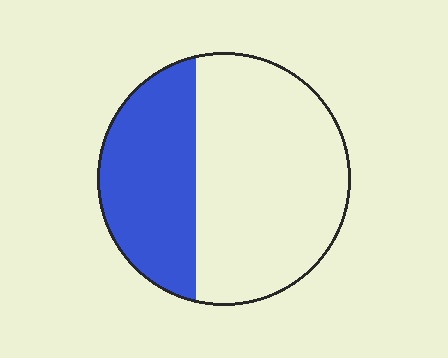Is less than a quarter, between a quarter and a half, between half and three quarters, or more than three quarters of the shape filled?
Between a quarter and a half.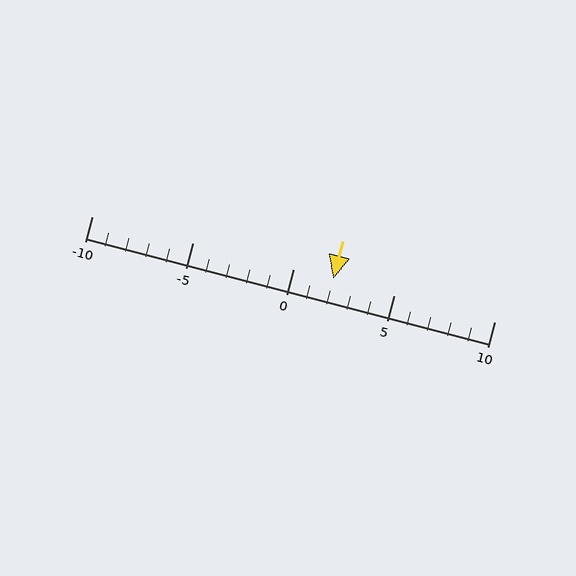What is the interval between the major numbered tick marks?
The major tick marks are spaced 5 units apart.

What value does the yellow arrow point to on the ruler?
The yellow arrow points to approximately 2.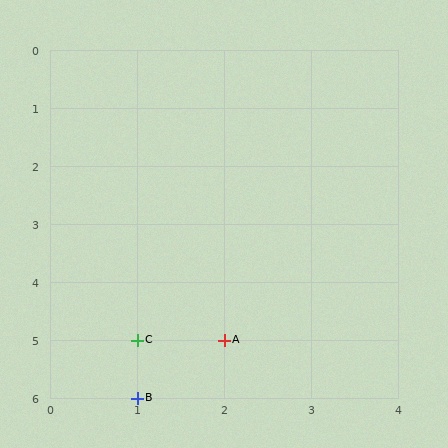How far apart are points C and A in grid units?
Points C and A are 1 column apart.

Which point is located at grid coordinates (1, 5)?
Point C is at (1, 5).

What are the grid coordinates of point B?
Point B is at grid coordinates (1, 6).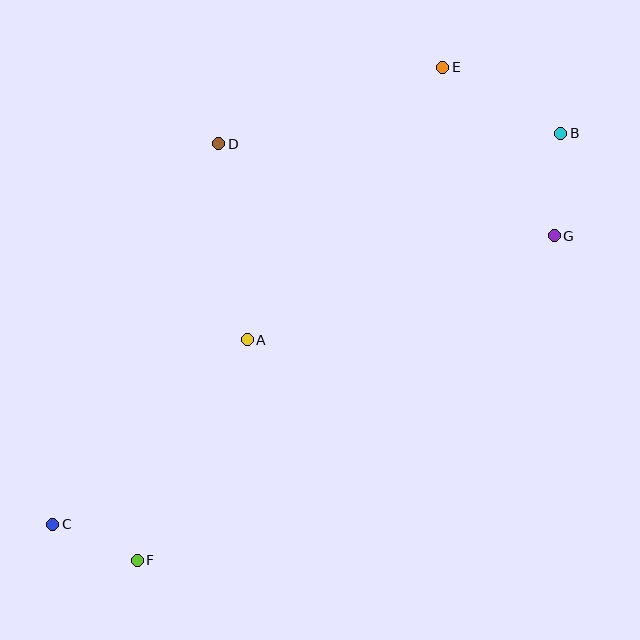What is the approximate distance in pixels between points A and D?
The distance between A and D is approximately 198 pixels.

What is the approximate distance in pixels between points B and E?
The distance between B and E is approximately 135 pixels.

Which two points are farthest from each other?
Points B and C are farthest from each other.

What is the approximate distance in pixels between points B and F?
The distance between B and F is approximately 601 pixels.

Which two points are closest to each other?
Points C and F are closest to each other.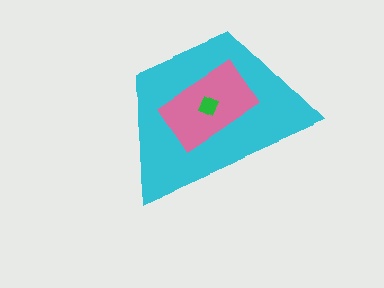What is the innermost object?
The green diamond.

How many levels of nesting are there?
3.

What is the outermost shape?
The cyan trapezoid.